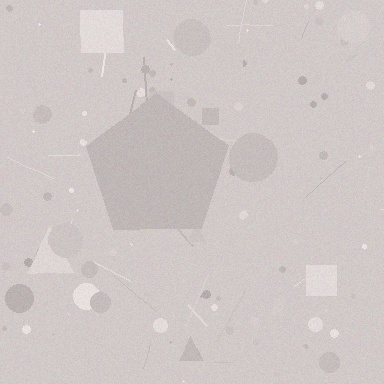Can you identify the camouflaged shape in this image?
The camouflaged shape is a pentagon.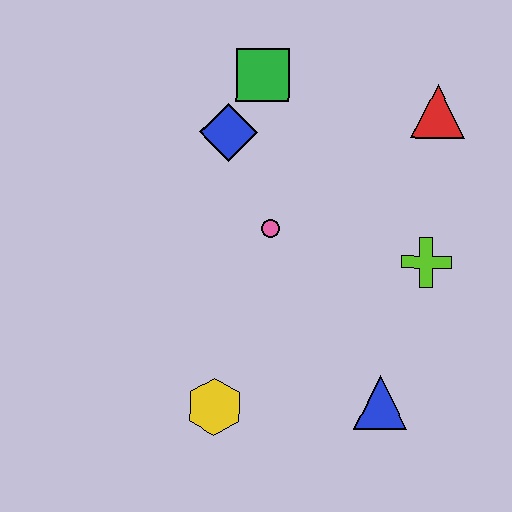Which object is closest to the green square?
The blue diamond is closest to the green square.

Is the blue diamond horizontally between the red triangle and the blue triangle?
No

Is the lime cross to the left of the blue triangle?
No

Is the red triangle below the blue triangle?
No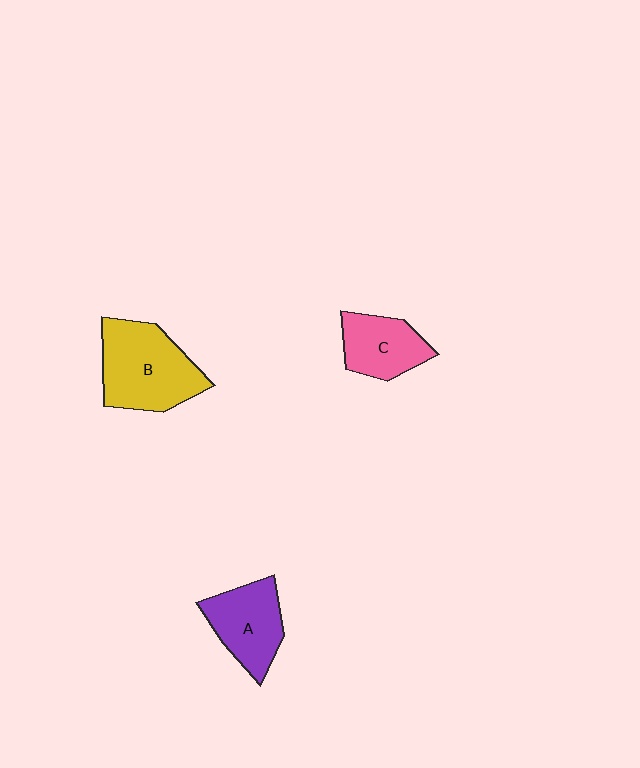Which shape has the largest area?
Shape B (yellow).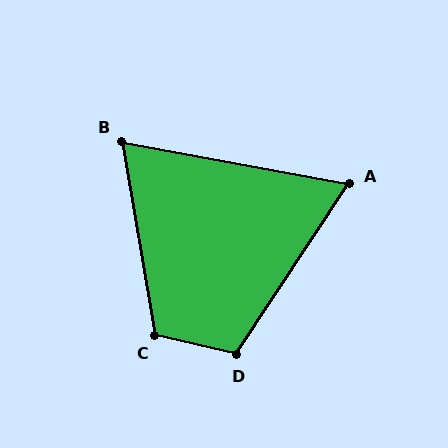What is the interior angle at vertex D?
Approximately 110 degrees (obtuse).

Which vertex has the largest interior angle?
C, at approximately 113 degrees.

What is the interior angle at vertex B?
Approximately 70 degrees (acute).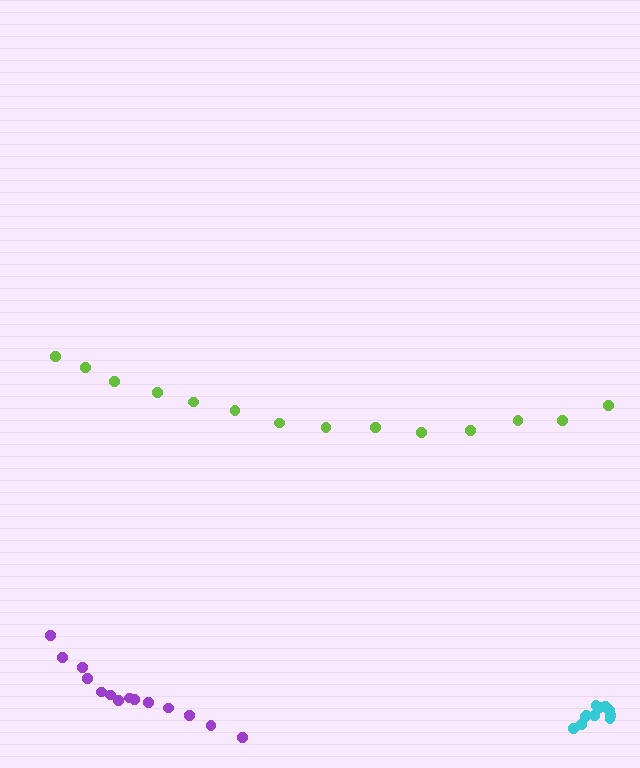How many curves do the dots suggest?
There are 3 distinct paths.